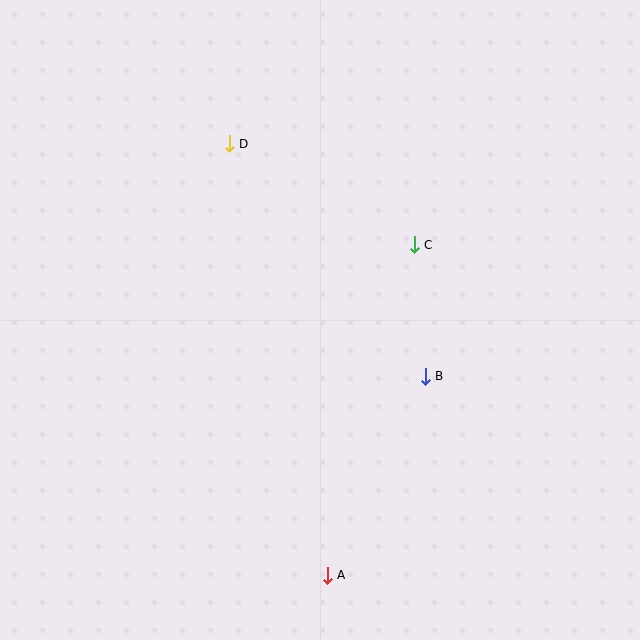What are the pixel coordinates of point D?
Point D is at (229, 144).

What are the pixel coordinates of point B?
Point B is at (425, 376).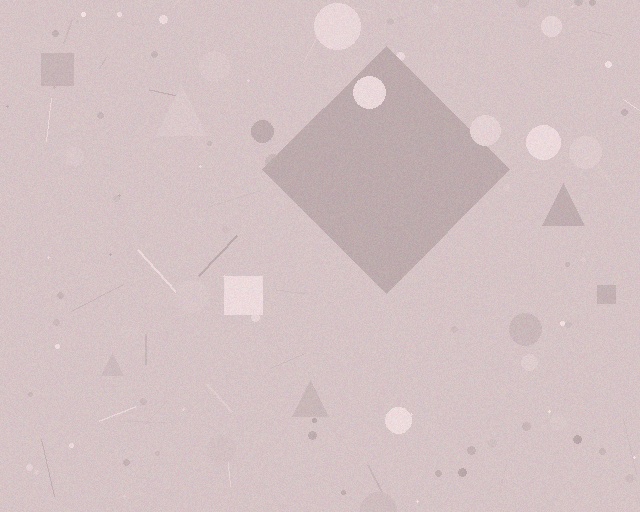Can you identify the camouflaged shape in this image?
The camouflaged shape is a diamond.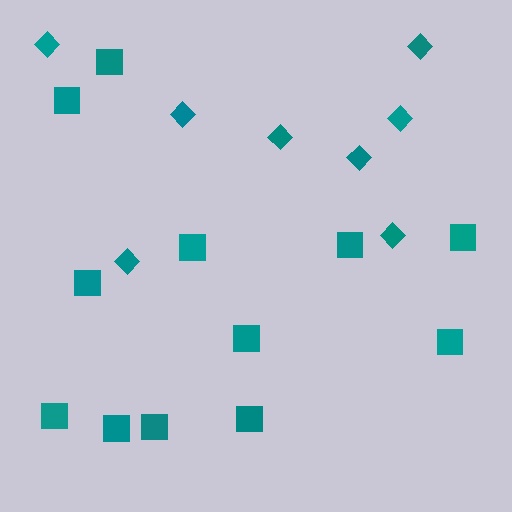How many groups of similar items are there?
There are 2 groups: one group of diamonds (8) and one group of squares (12).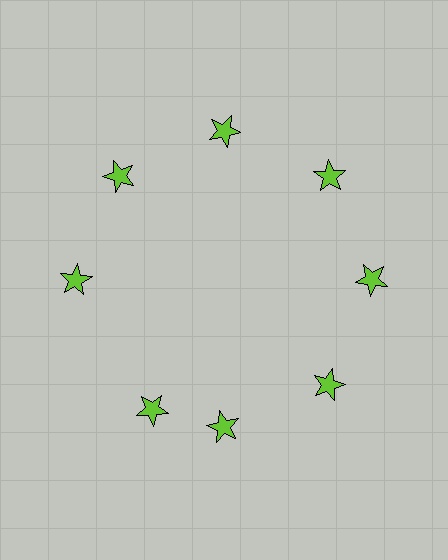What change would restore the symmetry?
The symmetry would be restored by rotating it back into even spacing with its neighbors so that all 8 stars sit at equal angles and equal distance from the center.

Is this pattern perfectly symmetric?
No. The 8 lime stars are arranged in a ring, but one element near the 8 o'clock position is rotated out of alignment along the ring, breaking the 8-fold rotational symmetry.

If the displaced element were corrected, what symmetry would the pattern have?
It would have 8-fold rotational symmetry — the pattern would map onto itself every 45 degrees.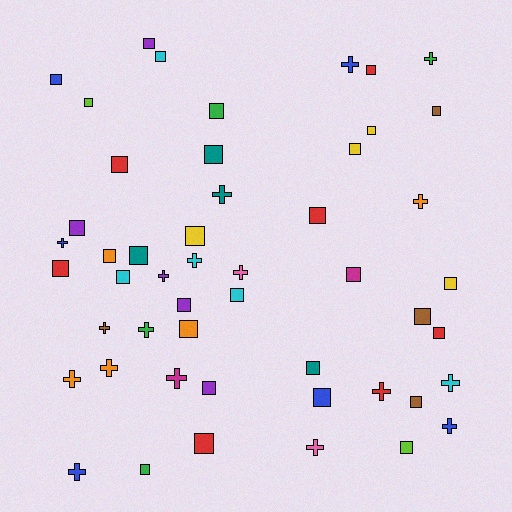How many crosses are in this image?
There are 18 crosses.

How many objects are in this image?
There are 50 objects.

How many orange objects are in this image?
There are 5 orange objects.